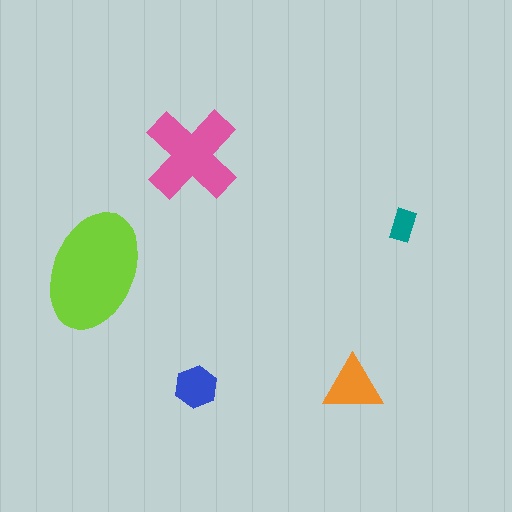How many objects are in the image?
There are 5 objects in the image.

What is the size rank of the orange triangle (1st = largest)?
3rd.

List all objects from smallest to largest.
The teal rectangle, the blue hexagon, the orange triangle, the pink cross, the lime ellipse.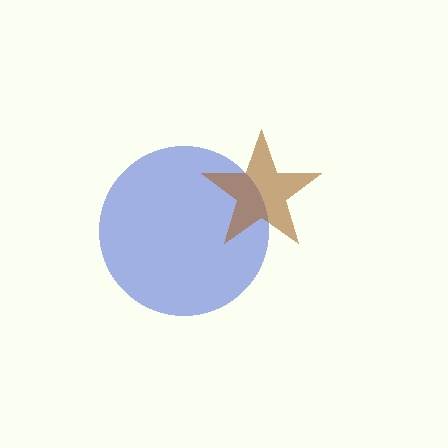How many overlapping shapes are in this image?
There are 2 overlapping shapes in the image.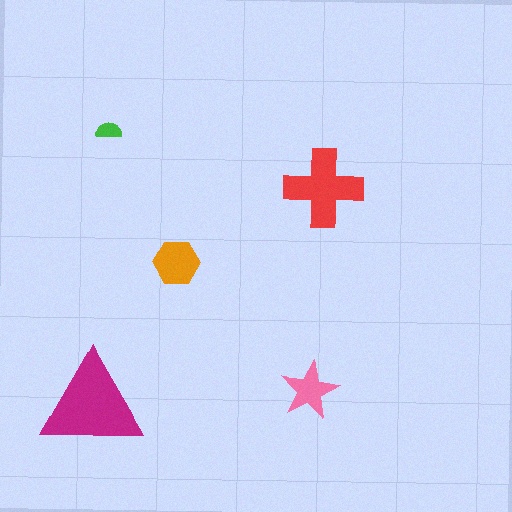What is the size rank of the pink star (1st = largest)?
4th.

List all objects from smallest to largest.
The green semicircle, the pink star, the orange hexagon, the red cross, the magenta triangle.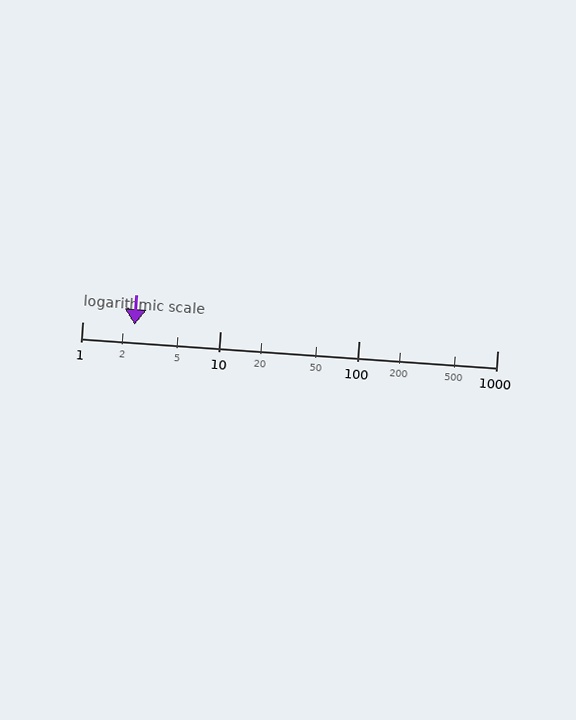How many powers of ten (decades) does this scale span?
The scale spans 3 decades, from 1 to 1000.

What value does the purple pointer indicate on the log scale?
The pointer indicates approximately 2.4.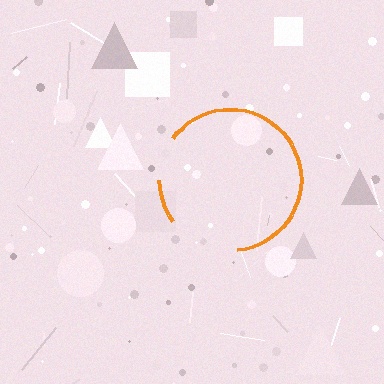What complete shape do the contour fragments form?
The contour fragments form a circle.